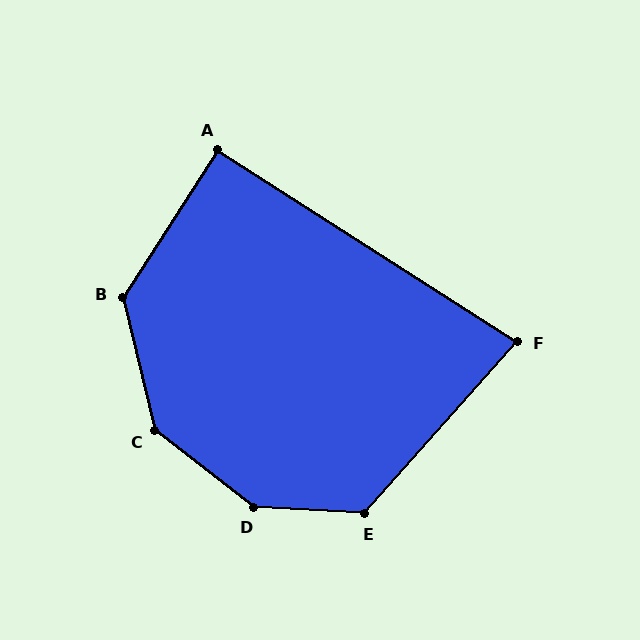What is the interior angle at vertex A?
Approximately 90 degrees (approximately right).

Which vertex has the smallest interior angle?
F, at approximately 81 degrees.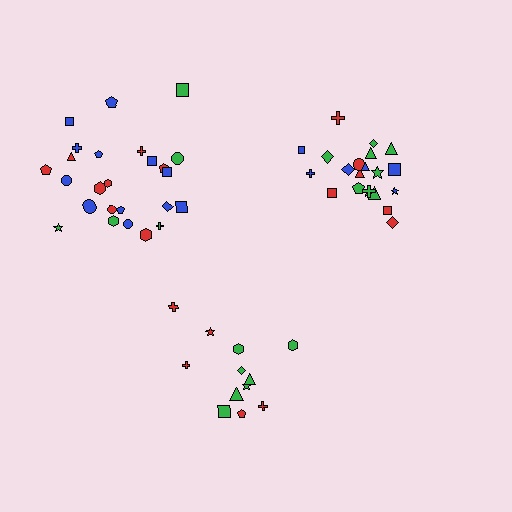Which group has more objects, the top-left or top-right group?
The top-left group.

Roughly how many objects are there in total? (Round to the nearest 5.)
Roughly 60 objects in total.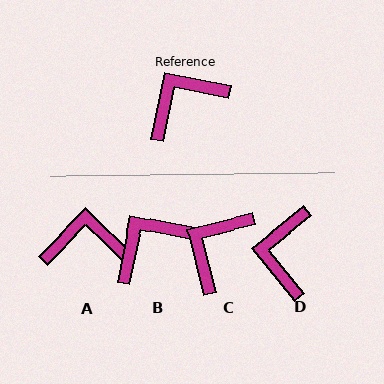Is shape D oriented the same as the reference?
No, it is off by about 51 degrees.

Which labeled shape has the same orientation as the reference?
B.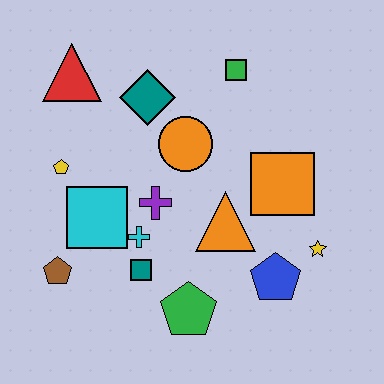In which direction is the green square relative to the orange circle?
The green square is above the orange circle.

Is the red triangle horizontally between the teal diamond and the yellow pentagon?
Yes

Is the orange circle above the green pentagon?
Yes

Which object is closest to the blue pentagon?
The yellow star is closest to the blue pentagon.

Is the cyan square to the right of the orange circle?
No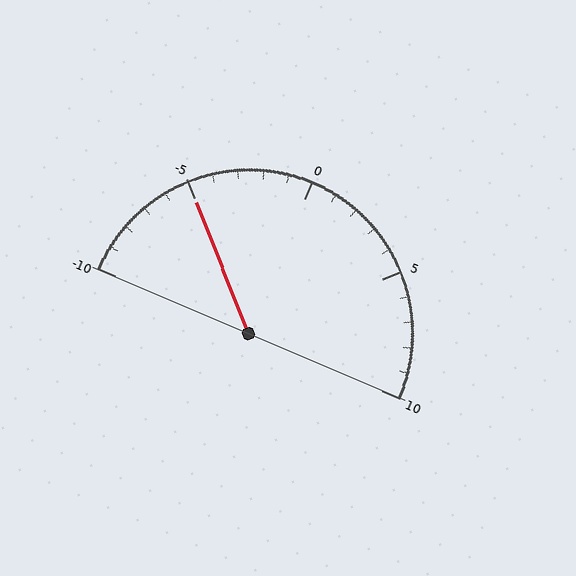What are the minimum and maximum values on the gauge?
The gauge ranges from -10 to 10.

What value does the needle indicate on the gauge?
The needle indicates approximately -5.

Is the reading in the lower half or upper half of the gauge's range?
The reading is in the lower half of the range (-10 to 10).